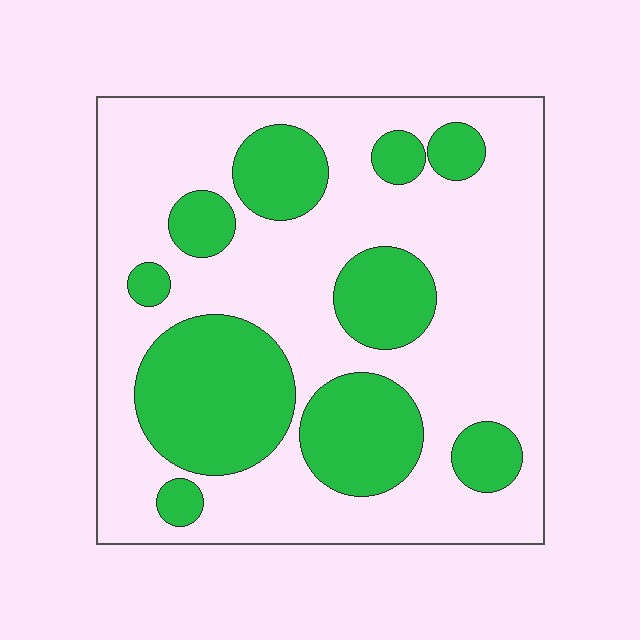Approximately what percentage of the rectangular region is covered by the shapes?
Approximately 30%.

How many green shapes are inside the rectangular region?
10.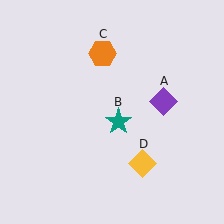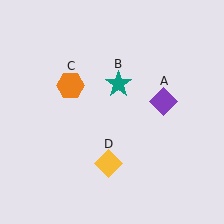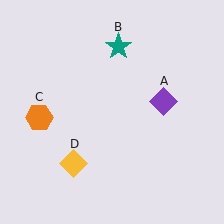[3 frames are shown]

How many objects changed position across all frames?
3 objects changed position: teal star (object B), orange hexagon (object C), yellow diamond (object D).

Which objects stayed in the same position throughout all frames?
Purple diamond (object A) remained stationary.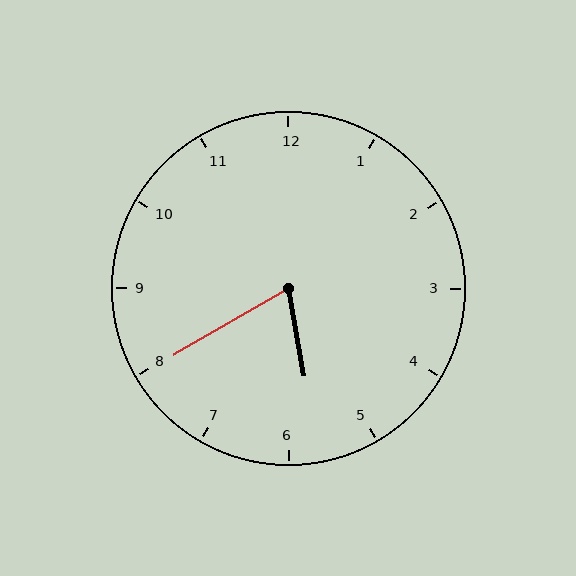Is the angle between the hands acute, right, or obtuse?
It is acute.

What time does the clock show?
5:40.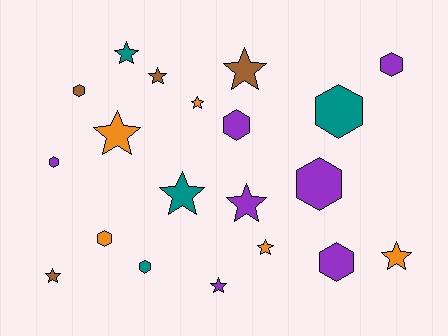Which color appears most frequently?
Purple, with 7 objects.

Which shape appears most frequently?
Star, with 11 objects.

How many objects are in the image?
There are 20 objects.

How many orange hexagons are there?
There is 1 orange hexagon.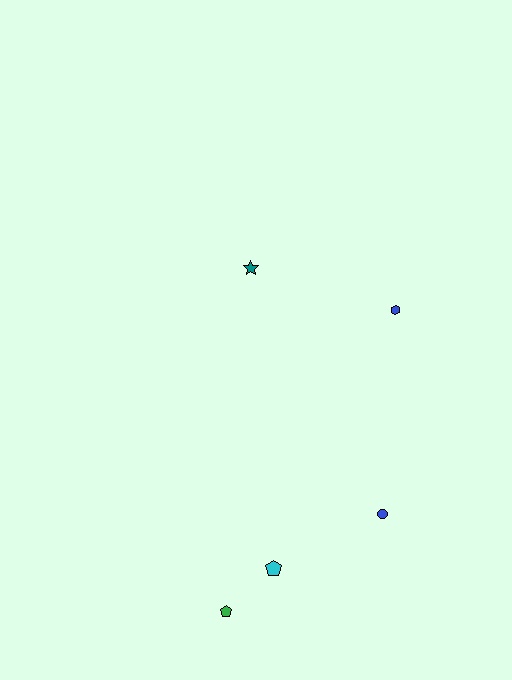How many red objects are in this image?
There are no red objects.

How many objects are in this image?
There are 5 objects.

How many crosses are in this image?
There are no crosses.